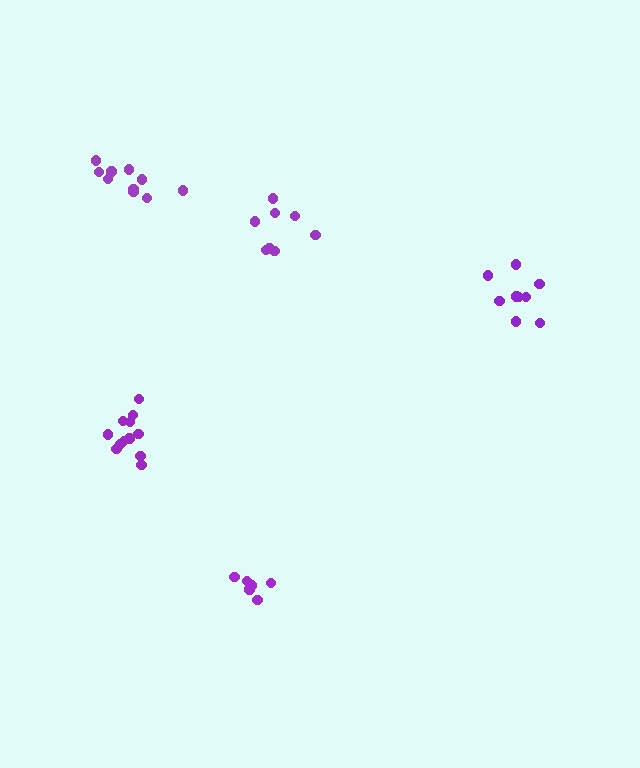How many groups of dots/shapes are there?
There are 5 groups.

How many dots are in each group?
Group 1: 9 dots, Group 2: 8 dots, Group 3: 12 dots, Group 4: 10 dots, Group 5: 6 dots (45 total).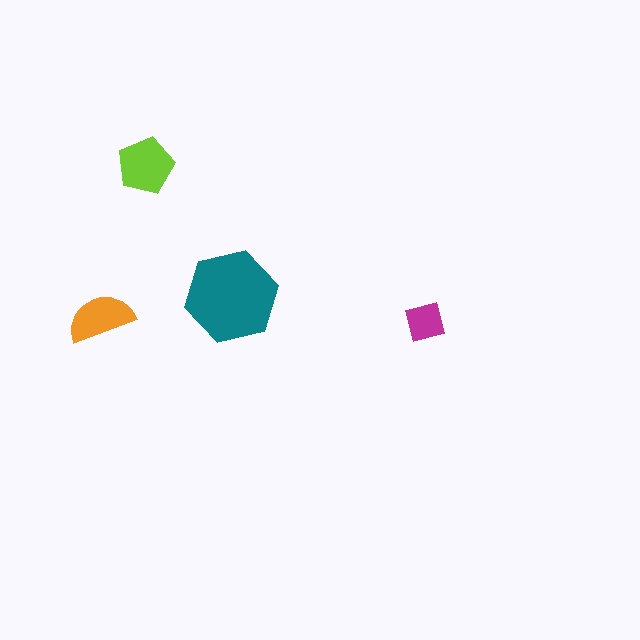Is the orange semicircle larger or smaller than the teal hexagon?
Smaller.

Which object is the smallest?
The magenta square.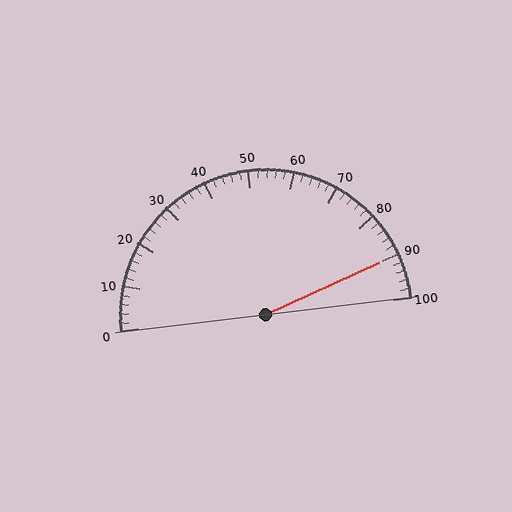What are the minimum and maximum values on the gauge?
The gauge ranges from 0 to 100.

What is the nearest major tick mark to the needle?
The nearest major tick mark is 90.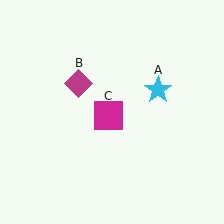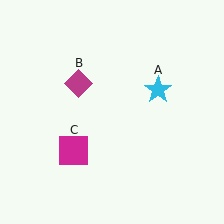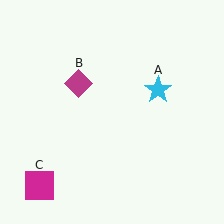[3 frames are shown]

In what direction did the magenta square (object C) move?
The magenta square (object C) moved down and to the left.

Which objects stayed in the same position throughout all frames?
Cyan star (object A) and magenta diamond (object B) remained stationary.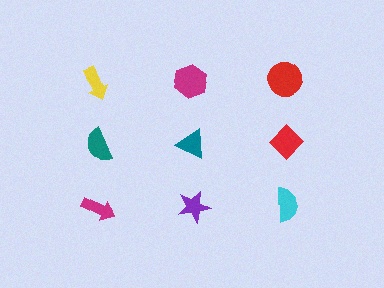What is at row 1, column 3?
A red circle.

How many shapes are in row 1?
3 shapes.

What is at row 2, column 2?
A teal triangle.